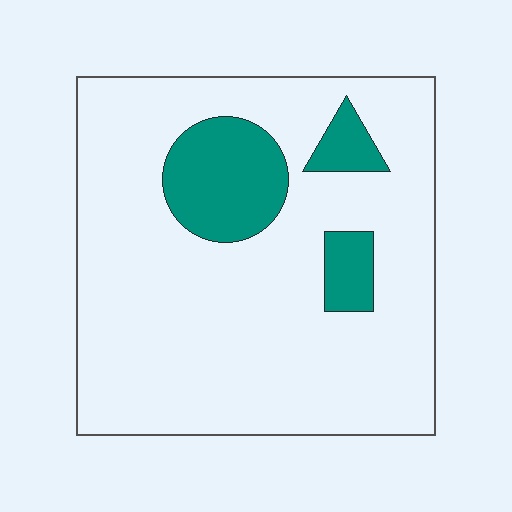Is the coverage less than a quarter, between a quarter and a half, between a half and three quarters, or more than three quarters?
Less than a quarter.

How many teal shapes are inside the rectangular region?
3.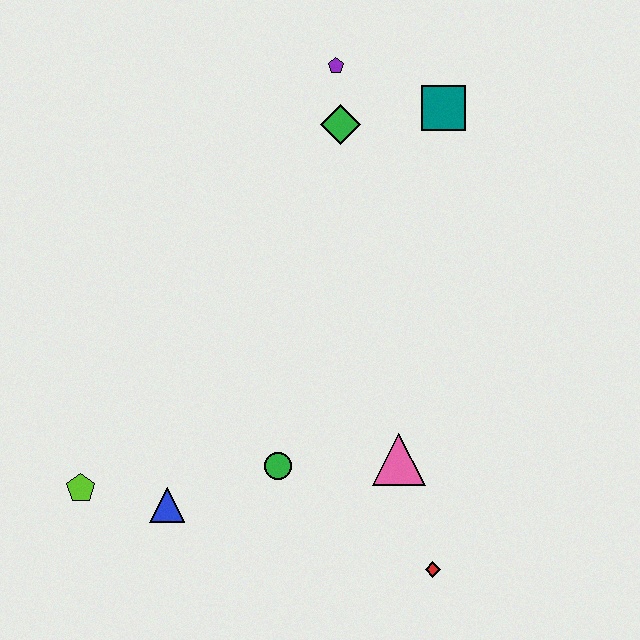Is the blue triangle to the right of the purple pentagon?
No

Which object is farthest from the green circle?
The purple pentagon is farthest from the green circle.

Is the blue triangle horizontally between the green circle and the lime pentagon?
Yes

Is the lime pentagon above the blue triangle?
Yes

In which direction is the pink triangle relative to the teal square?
The pink triangle is below the teal square.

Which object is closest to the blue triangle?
The lime pentagon is closest to the blue triangle.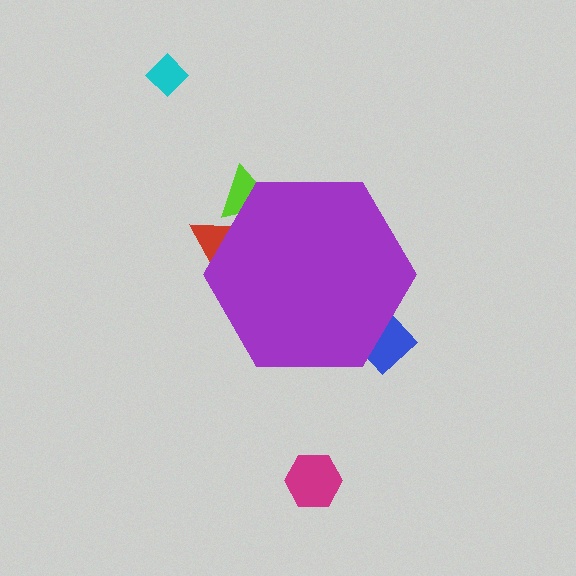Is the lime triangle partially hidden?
Yes, the lime triangle is partially hidden behind the purple hexagon.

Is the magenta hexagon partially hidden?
No, the magenta hexagon is fully visible.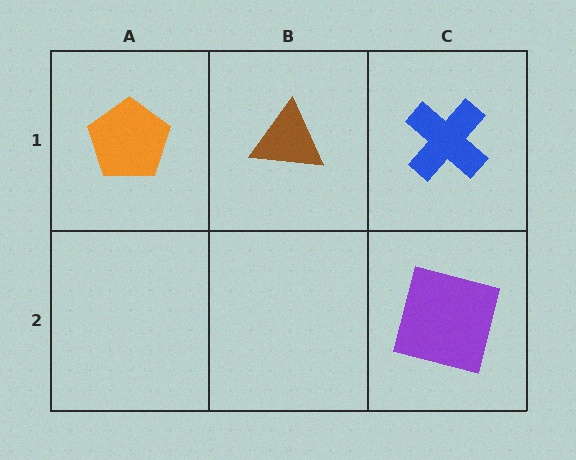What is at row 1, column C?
A blue cross.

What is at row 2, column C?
A purple square.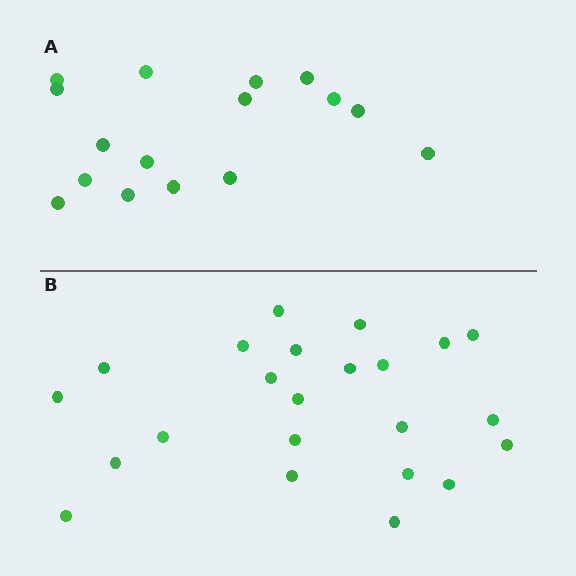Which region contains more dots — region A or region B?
Region B (the bottom region) has more dots.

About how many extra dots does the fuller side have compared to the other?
Region B has roughly 8 or so more dots than region A.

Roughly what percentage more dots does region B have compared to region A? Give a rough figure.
About 45% more.